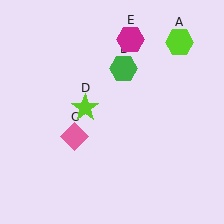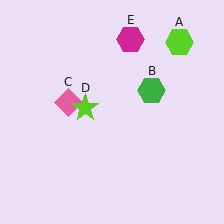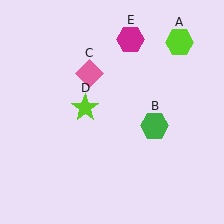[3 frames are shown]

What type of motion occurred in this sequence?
The green hexagon (object B), pink diamond (object C) rotated clockwise around the center of the scene.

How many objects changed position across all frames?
2 objects changed position: green hexagon (object B), pink diamond (object C).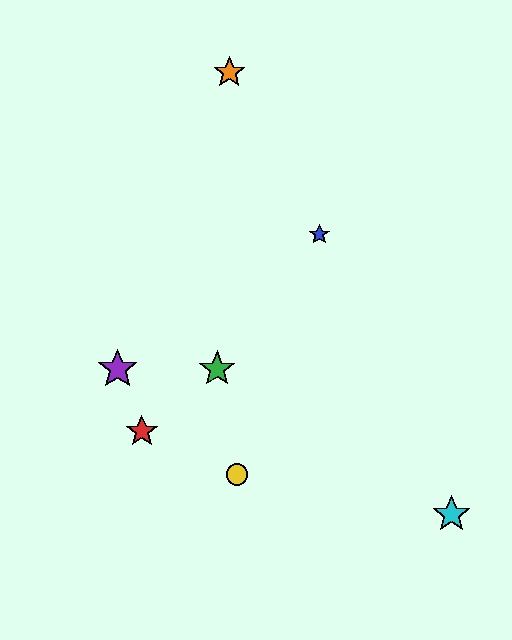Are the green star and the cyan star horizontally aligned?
No, the green star is at y≈369 and the cyan star is at y≈515.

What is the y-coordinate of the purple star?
The purple star is at y≈369.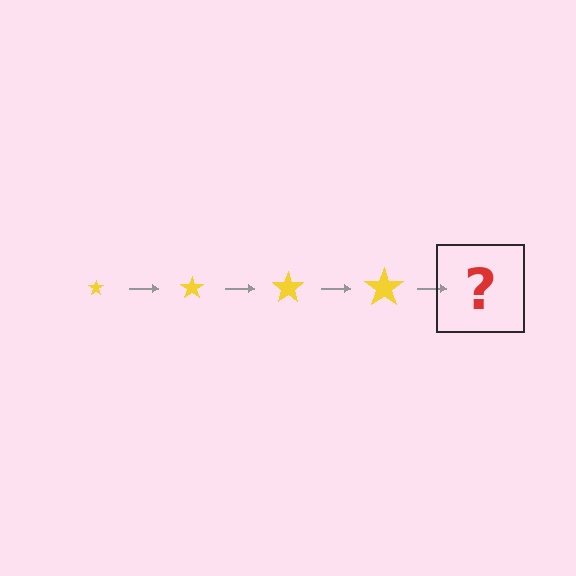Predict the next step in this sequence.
The next step is a yellow star, larger than the previous one.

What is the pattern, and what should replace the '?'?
The pattern is that the star gets progressively larger each step. The '?' should be a yellow star, larger than the previous one.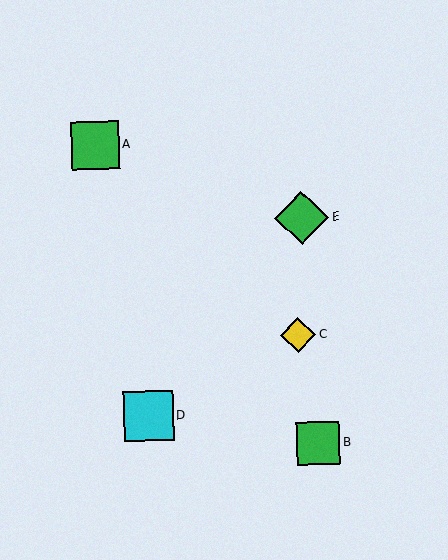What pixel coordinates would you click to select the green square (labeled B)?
Click at (318, 444) to select the green square B.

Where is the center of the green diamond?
The center of the green diamond is at (302, 218).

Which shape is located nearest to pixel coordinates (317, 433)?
The green square (labeled B) at (318, 444) is nearest to that location.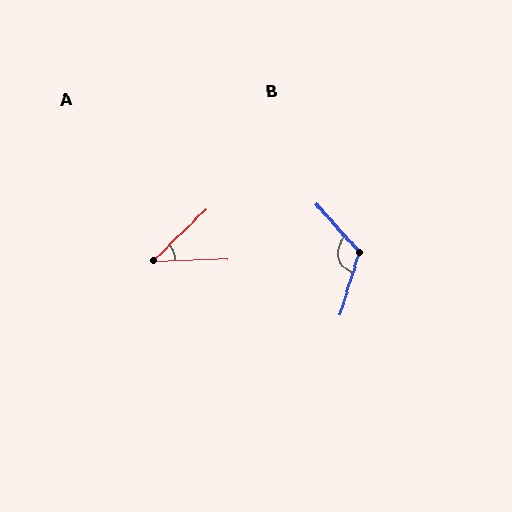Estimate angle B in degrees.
Approximately 121 degrees.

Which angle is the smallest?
A, at approximately 43 degrees.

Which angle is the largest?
B, at approximately 121 degrees.